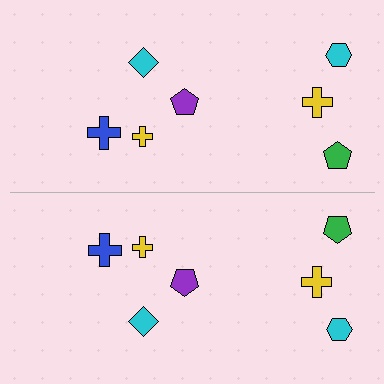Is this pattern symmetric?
Yes, this pattern has bilateral (reflection) symmetry.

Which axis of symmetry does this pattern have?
The pattern has a horizontal axis of symmetry running through the center of the image.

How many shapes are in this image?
There are 14 shapes in this image.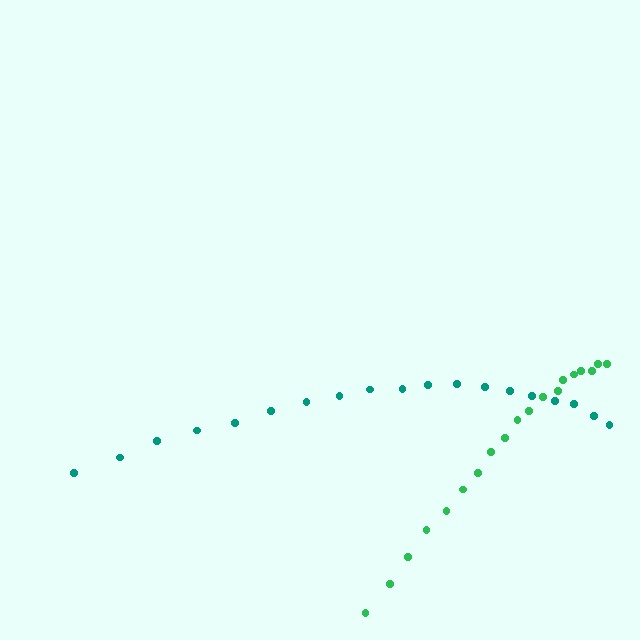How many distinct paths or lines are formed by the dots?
There are 2 distinct paths.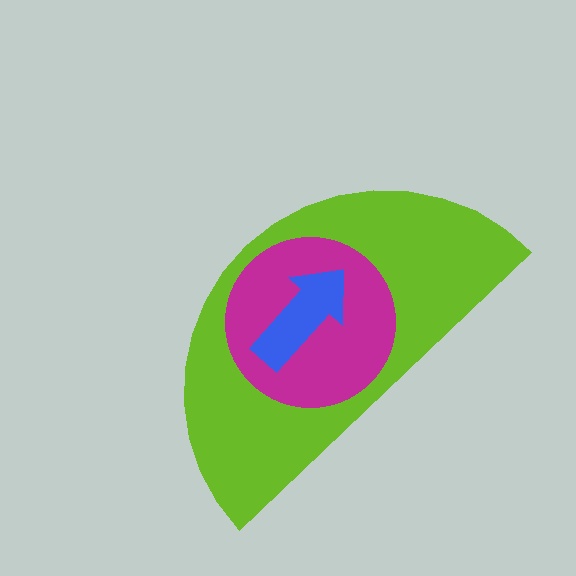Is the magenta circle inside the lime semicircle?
Yes.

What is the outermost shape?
The lime semicircle.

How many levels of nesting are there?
3.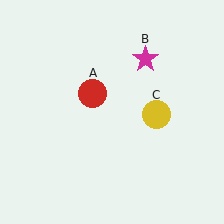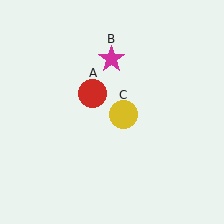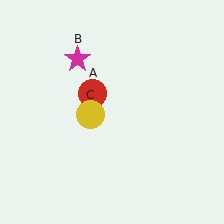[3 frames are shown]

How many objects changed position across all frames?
2 objects changed position: magenta star (object B), yellow circle (object C).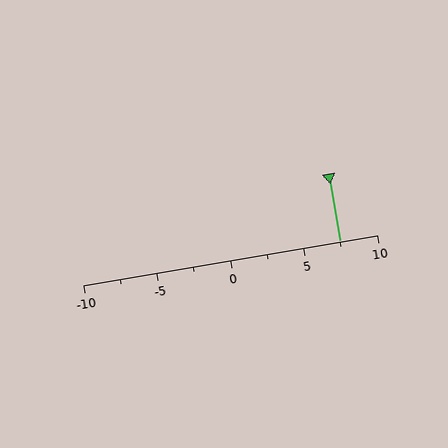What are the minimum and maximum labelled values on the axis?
The axis runs from -10 to 10.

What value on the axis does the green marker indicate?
The marker indicates approximately 7.5.